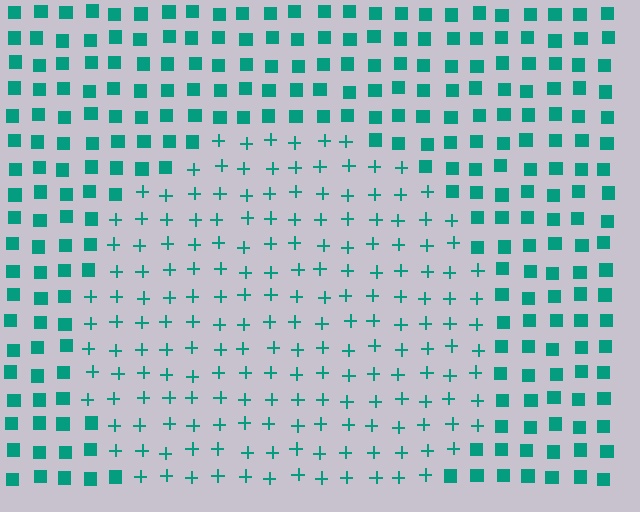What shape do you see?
I see a circle.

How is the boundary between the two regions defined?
The boundary is defined by a change in element shape: plus signs inside vs. squares outside. All elements share the same color and spacing.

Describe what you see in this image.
The image is filled with small teal elements arranged in a uniform grid. A circle-shaped region contains plus signs, while the surrounding area contains squares. The boundary is defined purely by the change in element shape.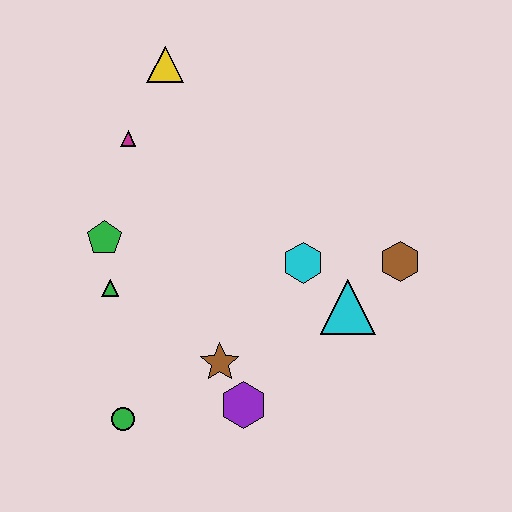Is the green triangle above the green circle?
Yes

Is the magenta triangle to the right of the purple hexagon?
No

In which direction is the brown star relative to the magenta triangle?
The brown star is below the magenta triangle.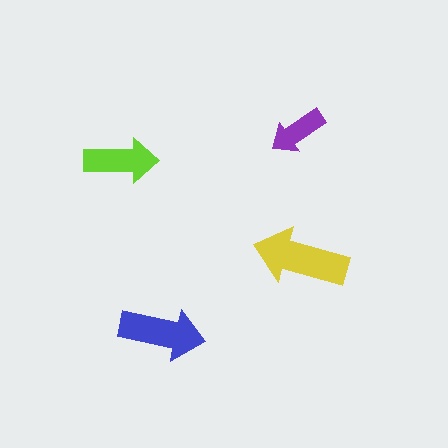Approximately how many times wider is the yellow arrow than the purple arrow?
About 1.5 times wider.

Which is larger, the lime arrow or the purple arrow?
The lime one.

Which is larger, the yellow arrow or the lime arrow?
The yellow one.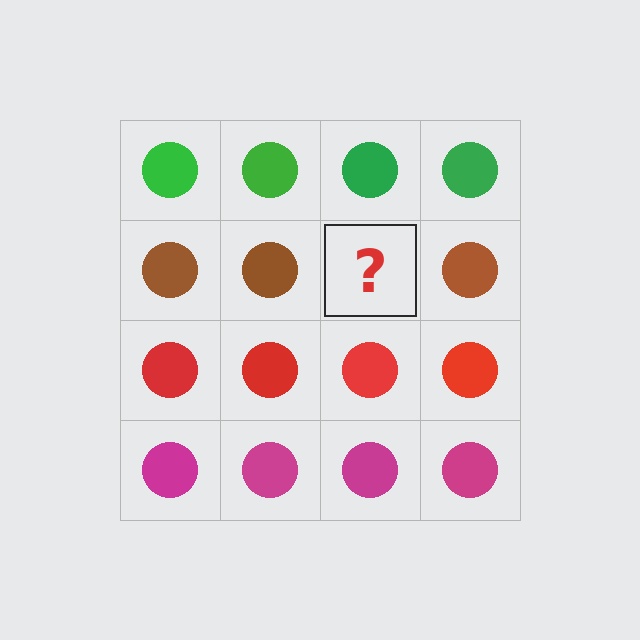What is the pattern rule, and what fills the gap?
The rule is that each row has a consistent color. The gap should be filled with a brown circle.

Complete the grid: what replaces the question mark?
The question mark should be replaced with a brown circle.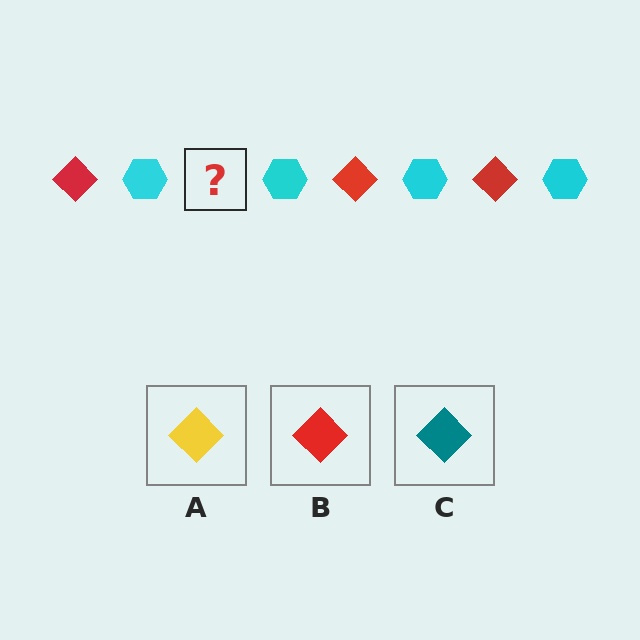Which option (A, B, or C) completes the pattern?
B.